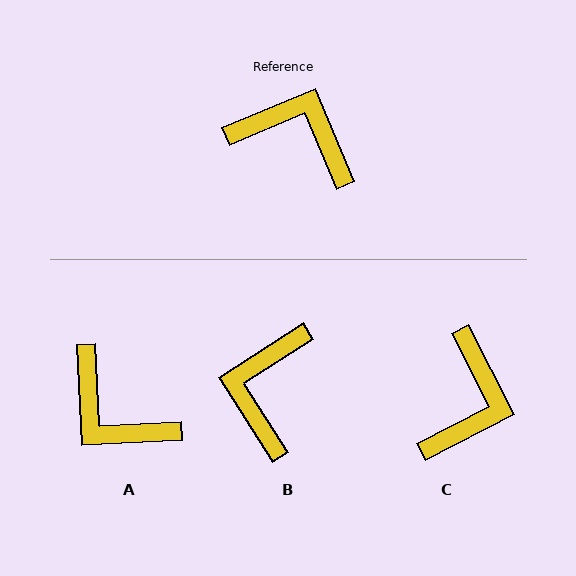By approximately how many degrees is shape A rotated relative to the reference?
Approximately 160 degrees counter-clockwise.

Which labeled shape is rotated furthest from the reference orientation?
A, about 160 degrees away.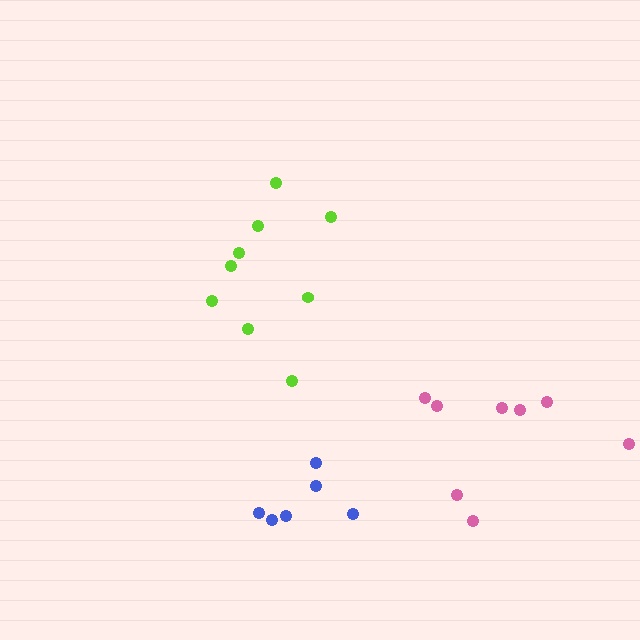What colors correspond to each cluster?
The clusters are colored: blue, lime, pink.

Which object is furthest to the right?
The pink cluster is rightmost.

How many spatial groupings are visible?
There are 3 spatial groupings.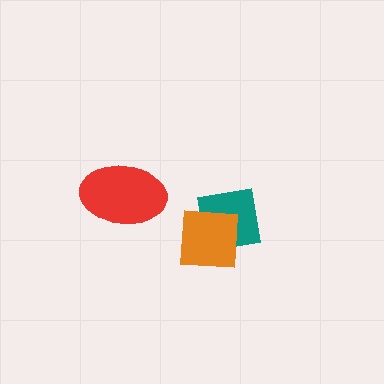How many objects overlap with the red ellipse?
0 objects overlap with the red ellipse.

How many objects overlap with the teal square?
1 object overlaps with the teal square.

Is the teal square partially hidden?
Yes, it is partially covered by another shape.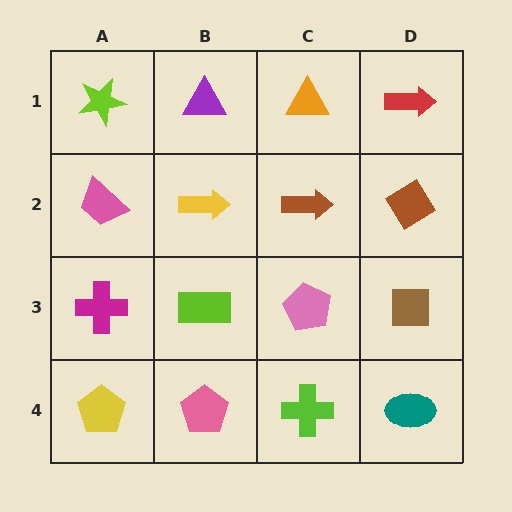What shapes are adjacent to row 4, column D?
A brown square (row 3, column D), a lime cross (row 4, column C).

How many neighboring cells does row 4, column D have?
2.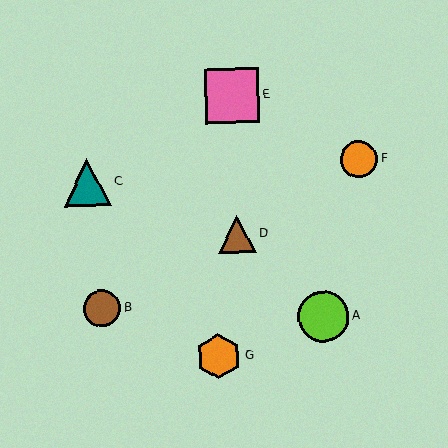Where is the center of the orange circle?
The center of the orange circle is at (359, 159).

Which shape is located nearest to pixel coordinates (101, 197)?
The teal triangle (labeled C) at (87, 182) is nearest to that location.